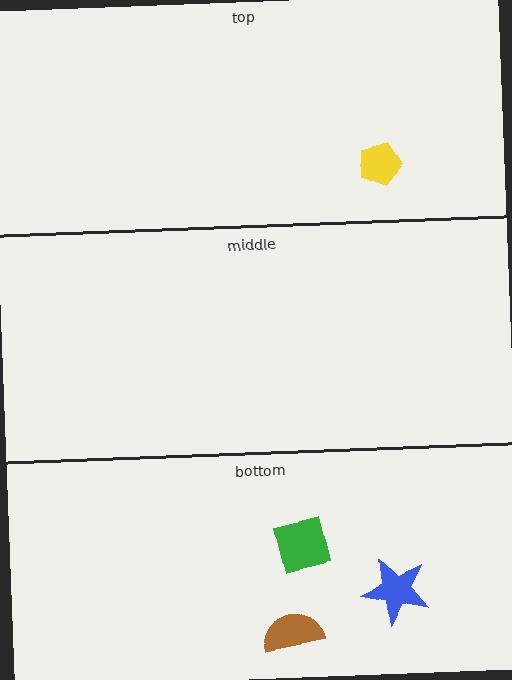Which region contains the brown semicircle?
The bottom region.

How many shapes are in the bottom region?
3.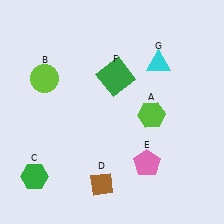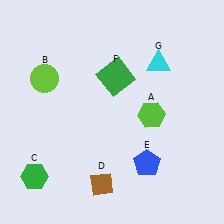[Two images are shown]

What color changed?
The pentagon (E) changed from pink in Image 1 to blue in Image 2.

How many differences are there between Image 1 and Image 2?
There is 1 difference between the two images.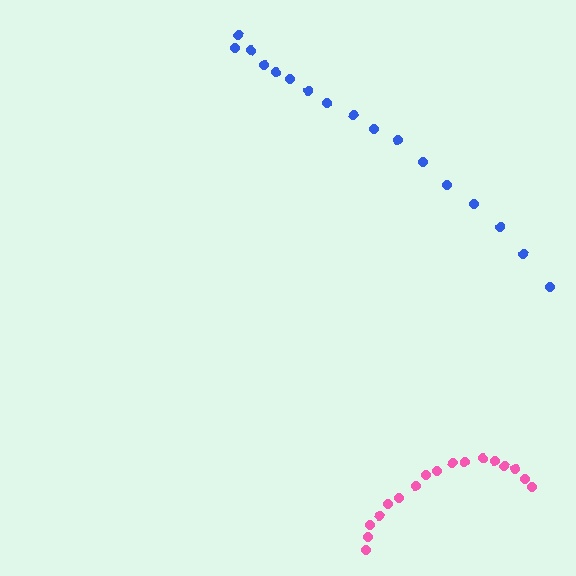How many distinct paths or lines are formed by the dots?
There are 2 distinct paths.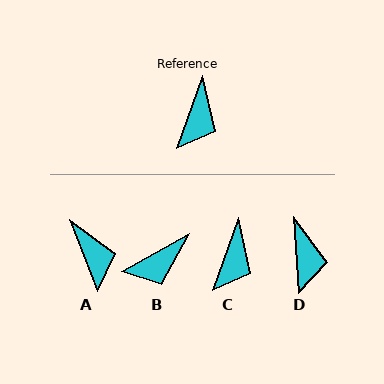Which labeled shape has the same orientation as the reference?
C.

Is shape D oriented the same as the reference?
No, it is off by about 23 degrees.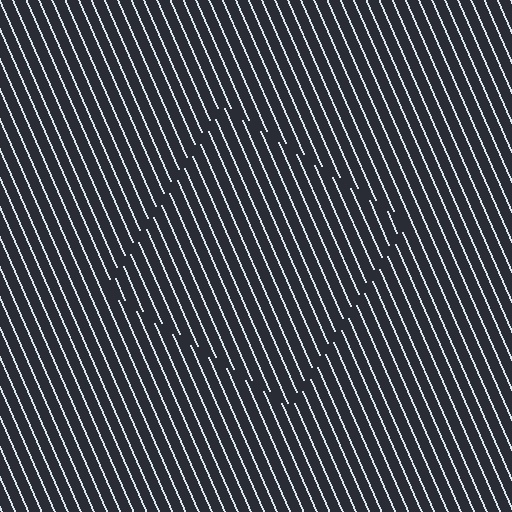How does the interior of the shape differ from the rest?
The interior of the shape contains the same grating, shifted by half a period — the contour is defined by the phase discontinuity where line-ends from the inner and outer gratings abut.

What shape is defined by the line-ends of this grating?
An illusory square. The interior of the shape contains the same grating, shifted by half a period — the contour is defined by the phase discontinuity where line-ends from the inner and outer gratings abut.